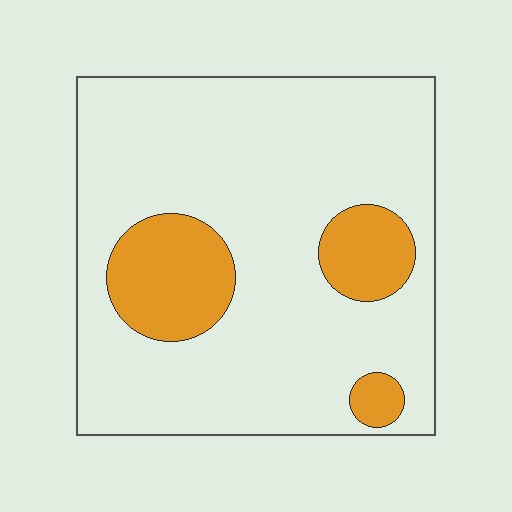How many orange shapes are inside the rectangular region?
3.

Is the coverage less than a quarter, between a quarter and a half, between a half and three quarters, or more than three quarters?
Less than a quarter.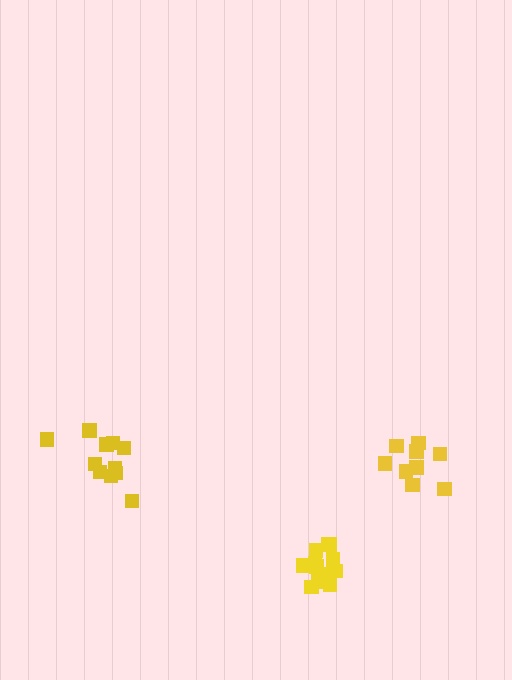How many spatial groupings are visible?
There are 3 spatial groupings.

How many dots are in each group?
Group 1: 11 dots, Group 2: 13 dots, Group 3: 9 dots (33 total).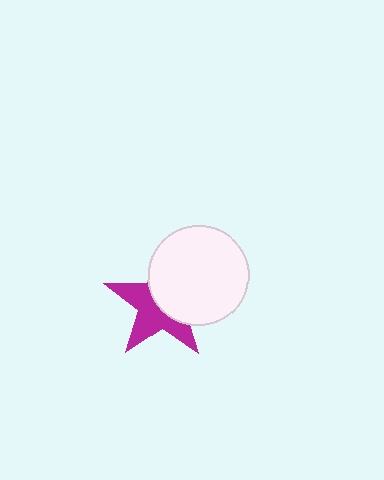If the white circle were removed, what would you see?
You would see the complete magenta star.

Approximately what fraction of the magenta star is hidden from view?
Roughly 49% of the magenta star is hidden behind the white circle.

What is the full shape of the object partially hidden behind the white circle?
The partially hidden object is a magenta star.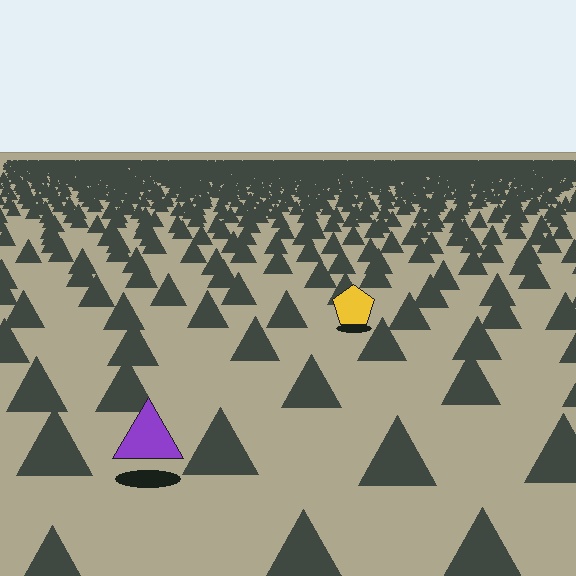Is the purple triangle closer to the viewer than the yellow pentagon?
Yes. The purple triangle is closer — you can tell from the texture gradient: the ground texture is coarser near it.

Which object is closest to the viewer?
The purple triangle is closest. The texture marks near it are larger and more spread out.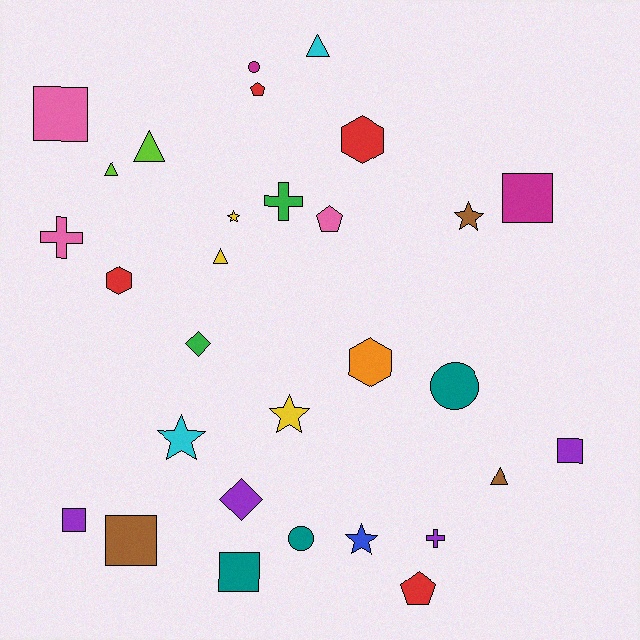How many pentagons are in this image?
There are 3 pentagons.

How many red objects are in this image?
There are 4 red objects.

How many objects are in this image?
There are 30 objects.